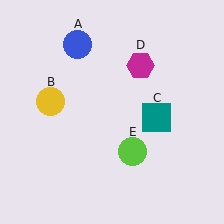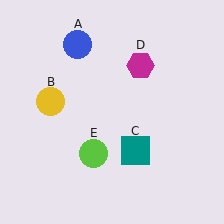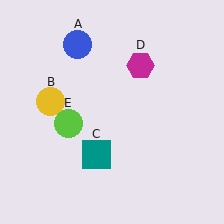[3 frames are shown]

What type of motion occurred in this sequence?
The teal square (object C), lime circle (object E) rotated clockwise around the center of the scene.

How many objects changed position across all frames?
2 objects changed position: teal square (object C), lime circle (object E).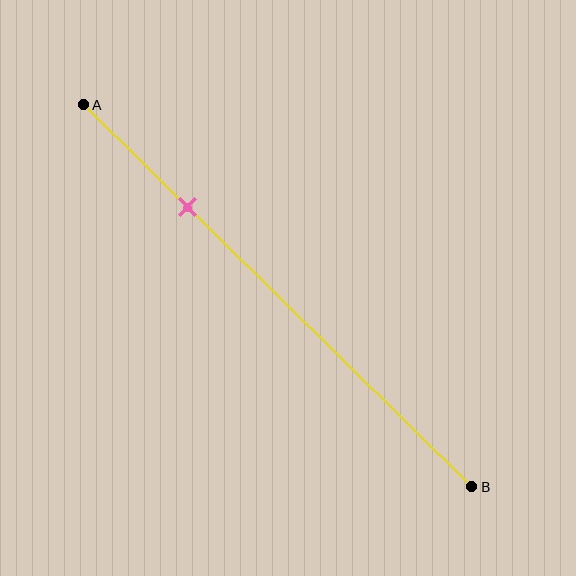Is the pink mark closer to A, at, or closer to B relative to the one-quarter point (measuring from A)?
The pink mark is approximately at the one-quarter point of segment AB.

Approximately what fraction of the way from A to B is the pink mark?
The pink mark is approximately 25% of the way from A to B.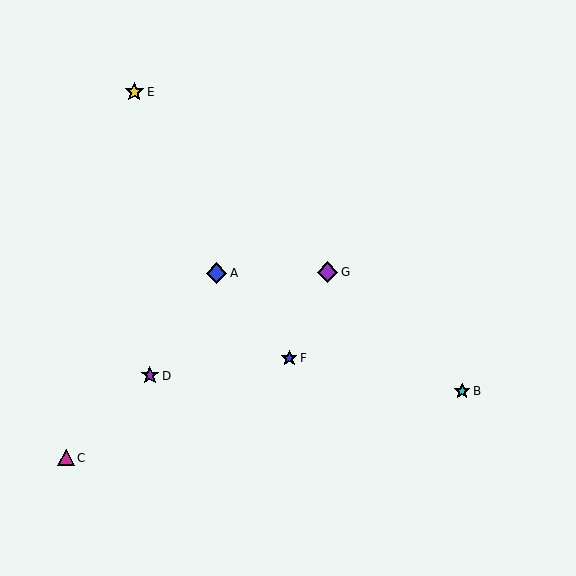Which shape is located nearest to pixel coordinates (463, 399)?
The cyan star (labeled B) at (462, 391) is nearest to that location.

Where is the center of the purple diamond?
The center of the purple diamond is at (327, 272).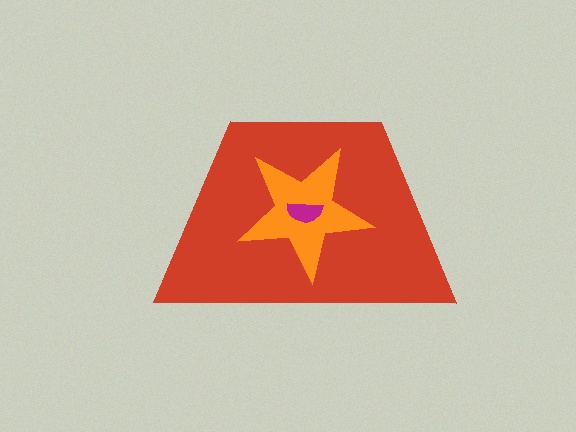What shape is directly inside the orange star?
The magenta semicircle.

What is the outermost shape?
The red trapezoid.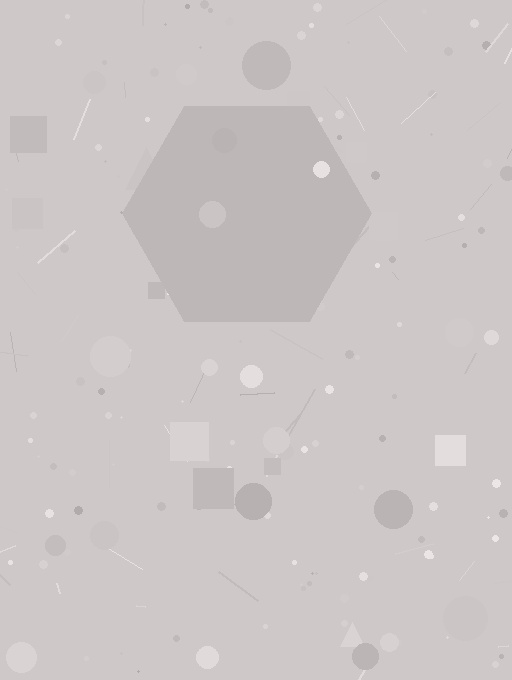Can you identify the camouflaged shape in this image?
The camouflaged shape is a hexagon.